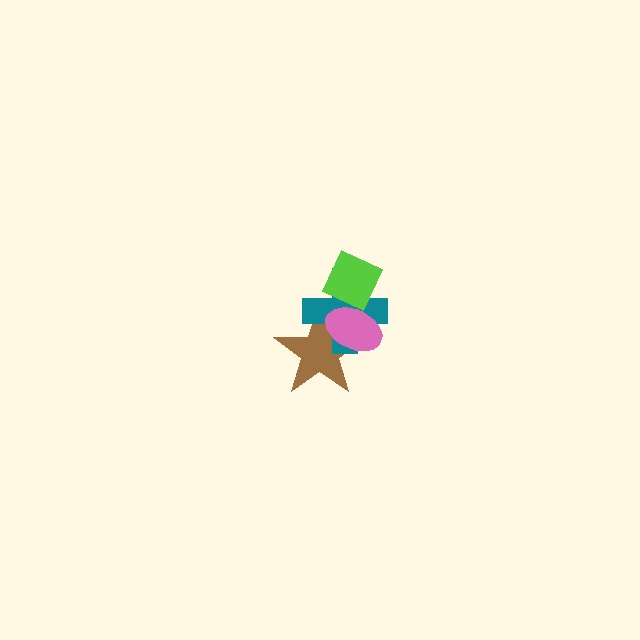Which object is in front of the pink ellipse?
The lime diamond is in front of the pink ellipse.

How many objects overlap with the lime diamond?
2 objects overlap with the lime diamond.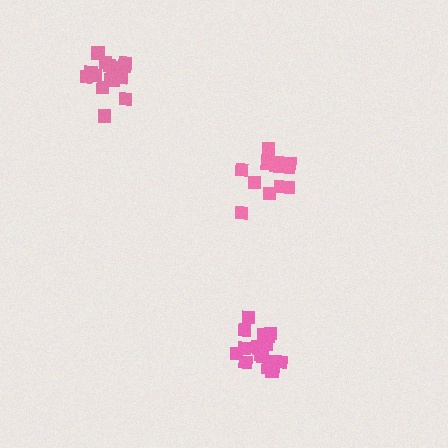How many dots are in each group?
Group 1: 18 dots, Group 2: 17 dots, Group 3: 15 dots (50 total).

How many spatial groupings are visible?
There are 3 spatial groupings.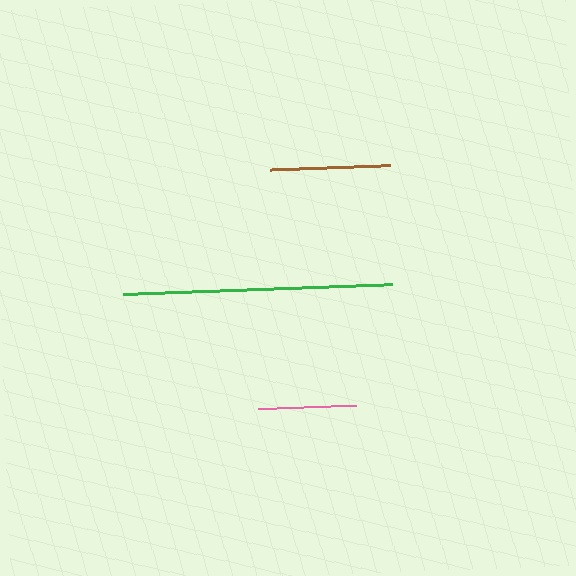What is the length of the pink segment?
The pink segment is approximately 97 pixels long.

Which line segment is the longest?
The green line is the longest at approximately 270 pixels.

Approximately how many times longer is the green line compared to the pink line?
The green line is approximately 2.8 times the length of the pink line.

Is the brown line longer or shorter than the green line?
The green line is longer than the brown line.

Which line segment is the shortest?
The pink line is the shortest at approximately 97 pixels.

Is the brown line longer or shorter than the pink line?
The brown line is longer than the pink line.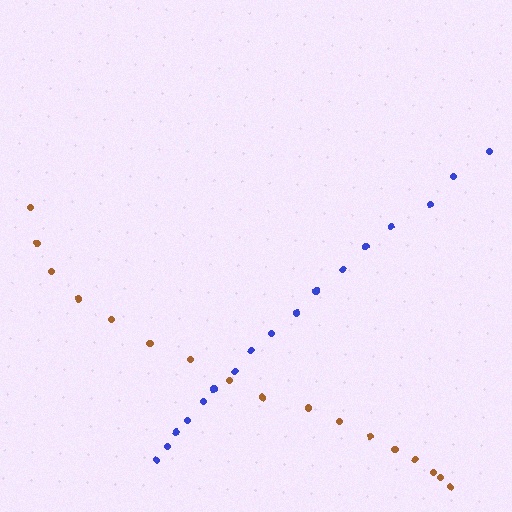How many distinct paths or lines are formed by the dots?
There are 2 distinct paths.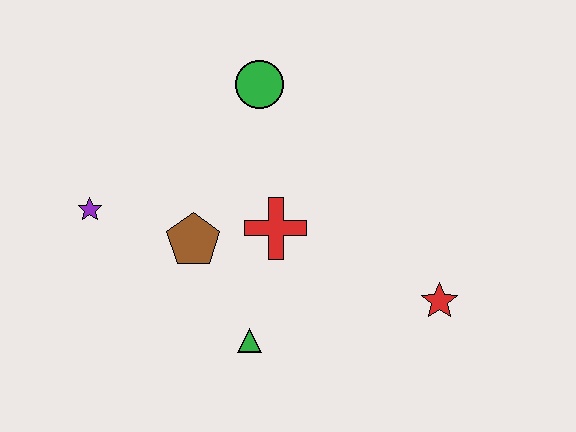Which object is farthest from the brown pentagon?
The red star is farthest from the brown pentagon.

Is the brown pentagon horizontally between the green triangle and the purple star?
Yes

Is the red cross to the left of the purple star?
No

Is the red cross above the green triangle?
Yes